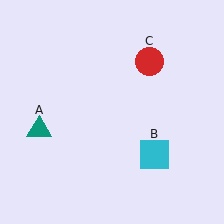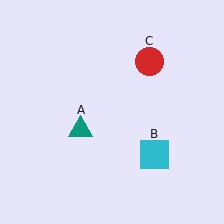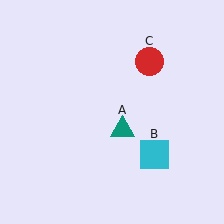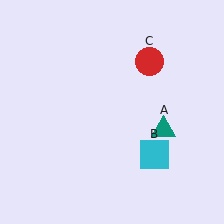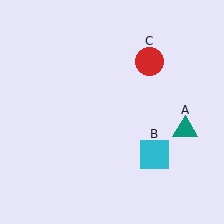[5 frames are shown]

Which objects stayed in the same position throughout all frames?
Cyan square (object B) and red circle (object C) remained stationary.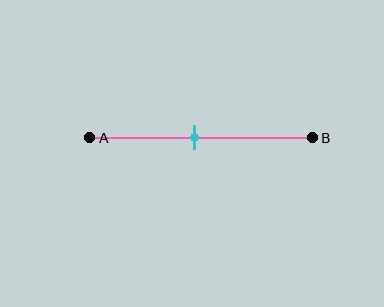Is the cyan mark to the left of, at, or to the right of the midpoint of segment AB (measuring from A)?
The cyan mark is to the left of the midpoint of segment AB.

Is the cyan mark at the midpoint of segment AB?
No, the mark is at about 45% from A, not at the 50% midpoint.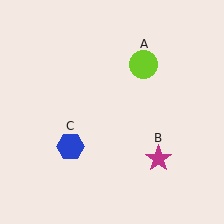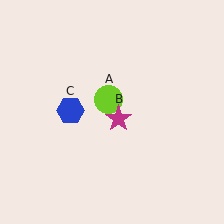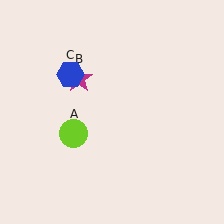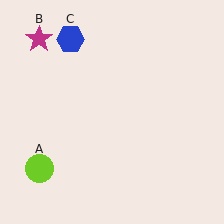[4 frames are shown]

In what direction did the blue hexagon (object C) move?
The blue hexagon (object C) moved up.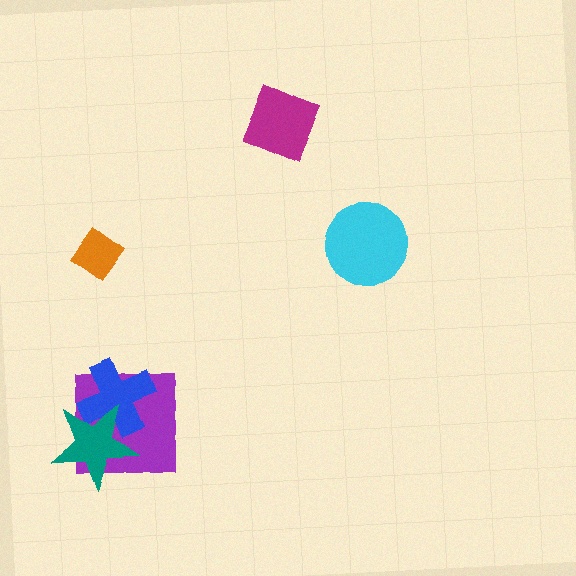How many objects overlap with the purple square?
2 objects overlap with the purple square.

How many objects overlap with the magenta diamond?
0 objects overlap with the magenta diamond.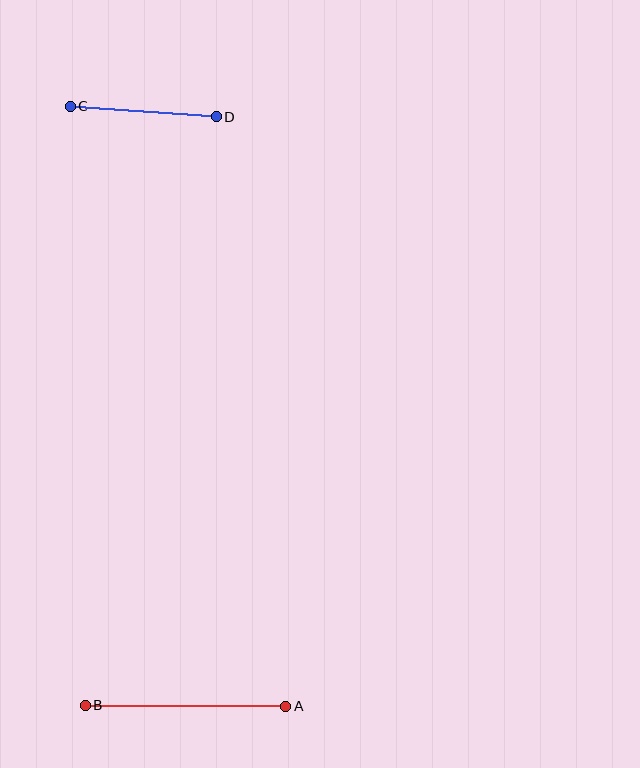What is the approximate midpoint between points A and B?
The midpoint is at approximately (186, 706) pixels.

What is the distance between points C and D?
The distance is approximately 146 pixels.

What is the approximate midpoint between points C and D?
The midpoint is at approximately (143, 111) pixels.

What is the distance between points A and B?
The distance is approximately 201 pixels.